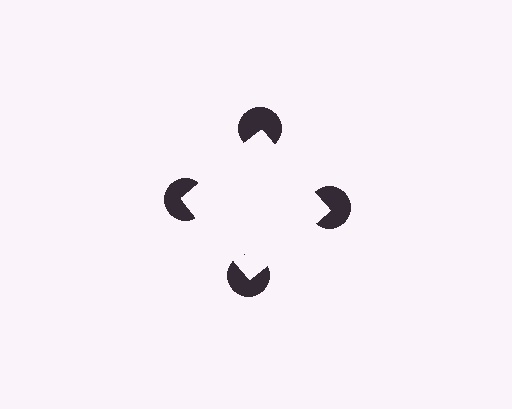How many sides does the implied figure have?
4 sides.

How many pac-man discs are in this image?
There are 4 — one at each vertex of the illusory square.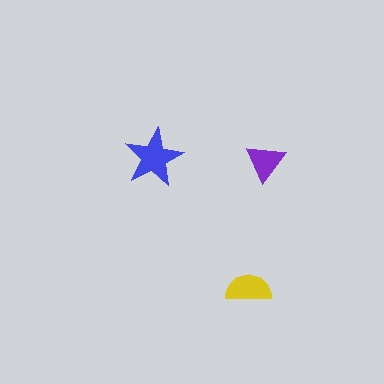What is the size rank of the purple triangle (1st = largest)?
3rd.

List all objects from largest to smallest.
The blue star, the yellow semicircle, the purple triangle.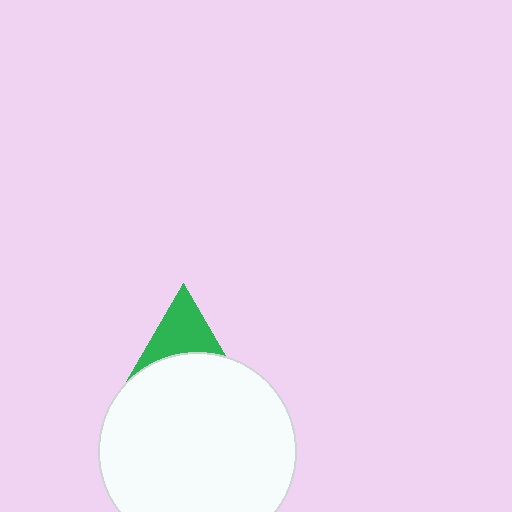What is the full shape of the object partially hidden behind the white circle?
The partially hidden object is a green triangle.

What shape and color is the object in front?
The object in front is a white circle.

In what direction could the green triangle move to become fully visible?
The green triangle could move up. That would shift it out from behind the white circle entirely.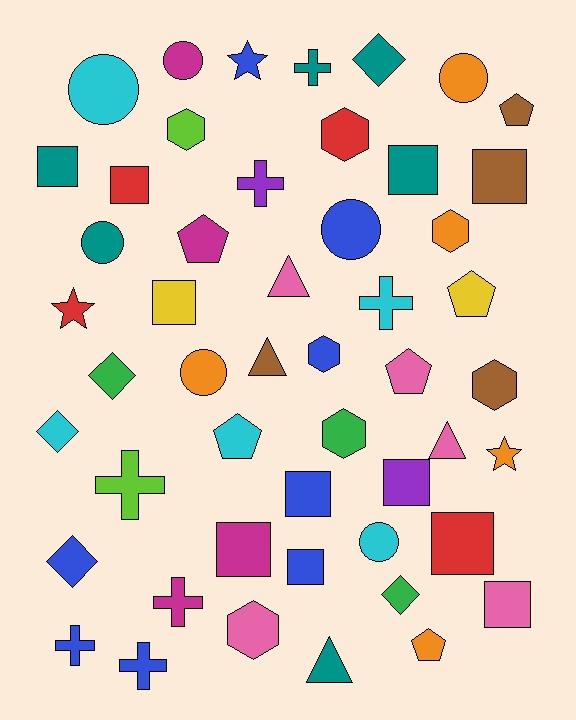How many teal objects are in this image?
There are 6 teal objects.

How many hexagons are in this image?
There are 7 hexagons.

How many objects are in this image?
There are 50 objects.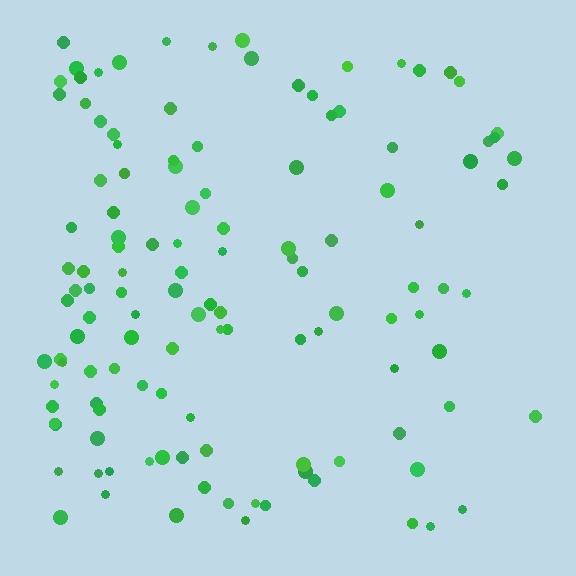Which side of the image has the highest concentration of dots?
The left.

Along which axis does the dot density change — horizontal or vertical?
Horizontal.